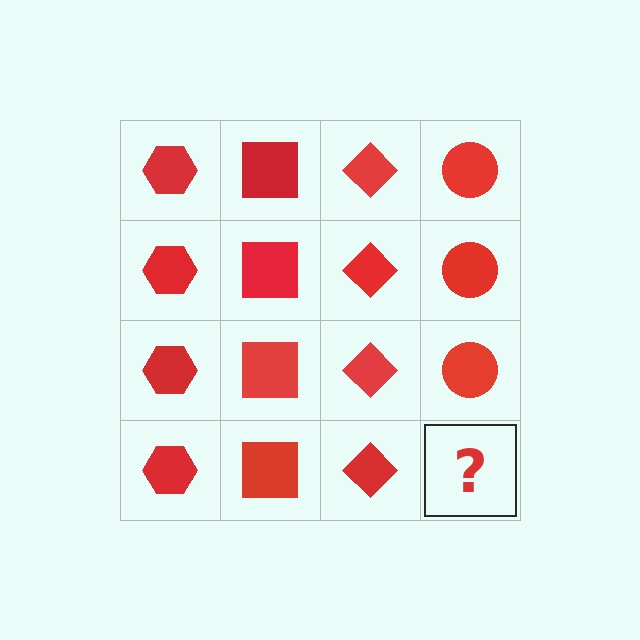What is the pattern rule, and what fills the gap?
The rule is that each column has a consistent shape. The gap should be filled with a red circle.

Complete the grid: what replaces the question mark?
The question mark should be replaced with a red circle.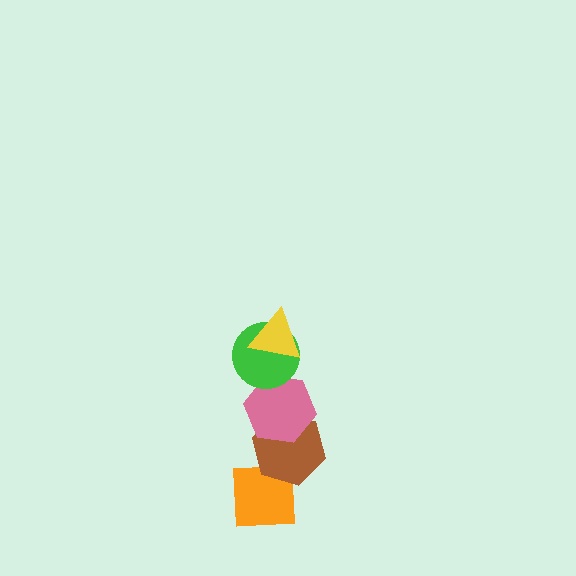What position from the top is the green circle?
The green circle is 2nd from the top.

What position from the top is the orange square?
The orange square is 5th from the top.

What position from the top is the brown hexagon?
The brown hexagon is 4th from the top.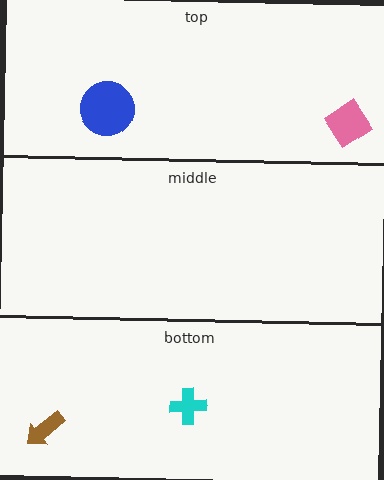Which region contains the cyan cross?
The bottom region.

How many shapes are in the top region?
2.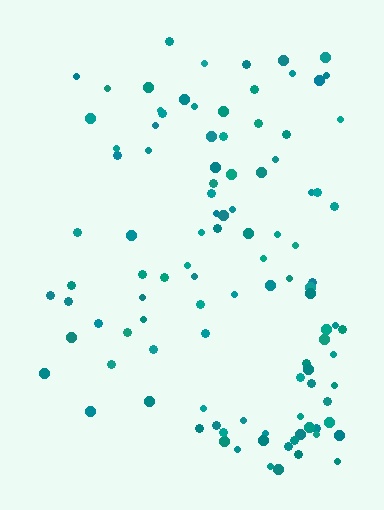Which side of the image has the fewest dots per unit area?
The left.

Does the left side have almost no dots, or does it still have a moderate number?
Still a moderate number, just noticeably fewer than the right.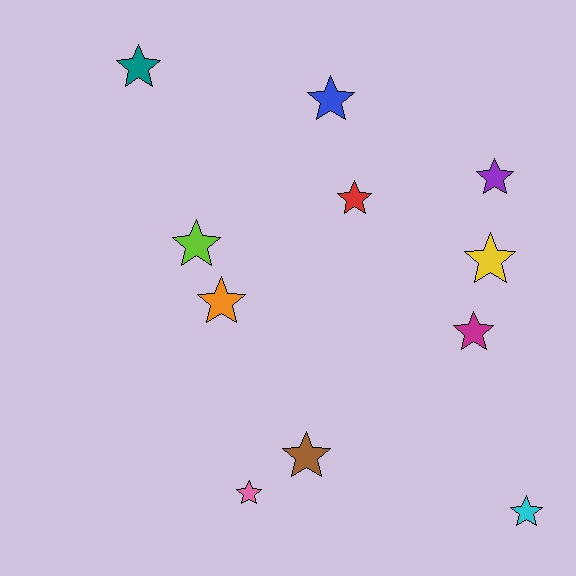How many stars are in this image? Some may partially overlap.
There are 11 stars.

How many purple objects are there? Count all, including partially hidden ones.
There is 1 purple object.